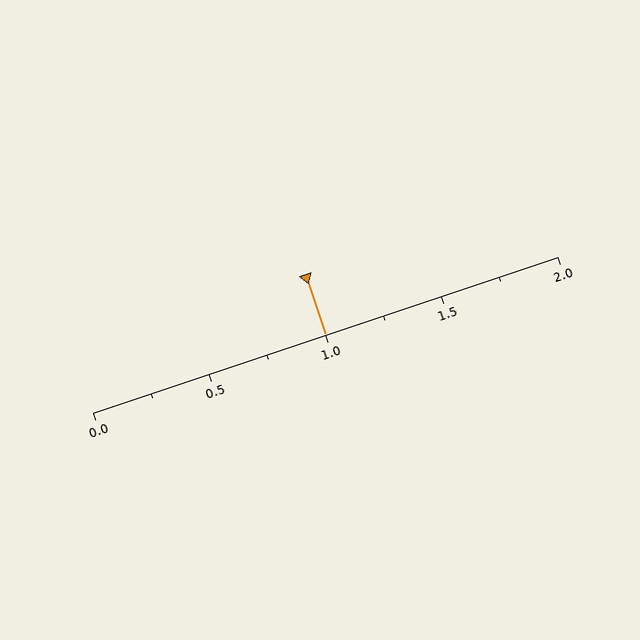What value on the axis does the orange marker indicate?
The marker indicates approximately 1.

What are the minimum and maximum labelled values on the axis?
The axis runs from 0.0 to 2.0.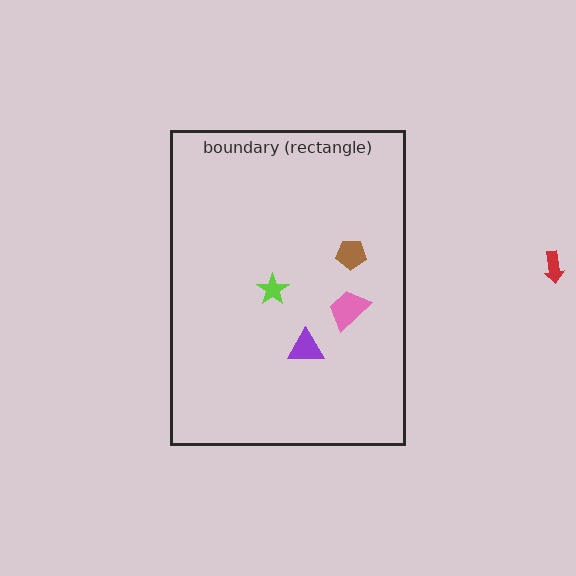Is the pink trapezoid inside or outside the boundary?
Inside.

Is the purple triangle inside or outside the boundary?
Inside.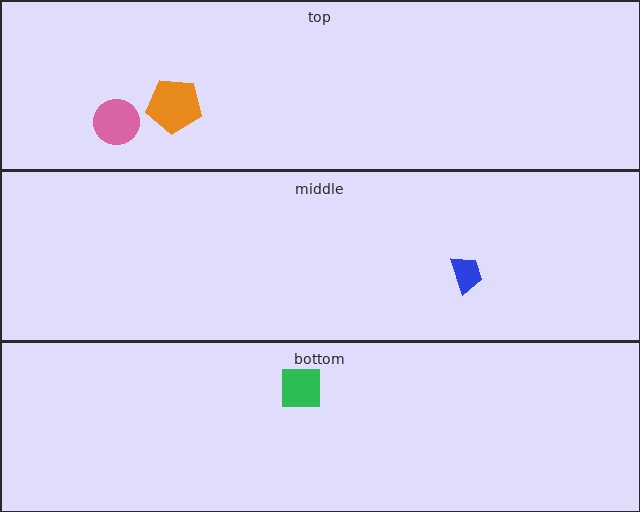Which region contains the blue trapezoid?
The middle region.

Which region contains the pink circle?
The top region.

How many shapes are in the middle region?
1.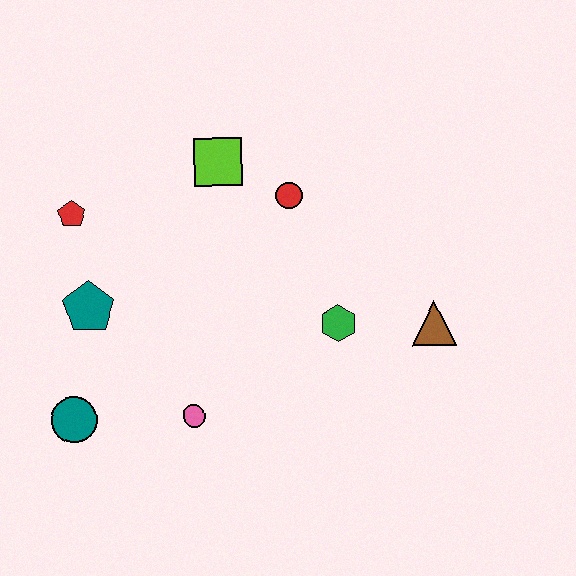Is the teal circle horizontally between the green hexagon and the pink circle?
No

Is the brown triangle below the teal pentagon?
Yes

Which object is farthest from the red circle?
The teal circle is farthest from the red circle.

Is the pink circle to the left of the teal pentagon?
No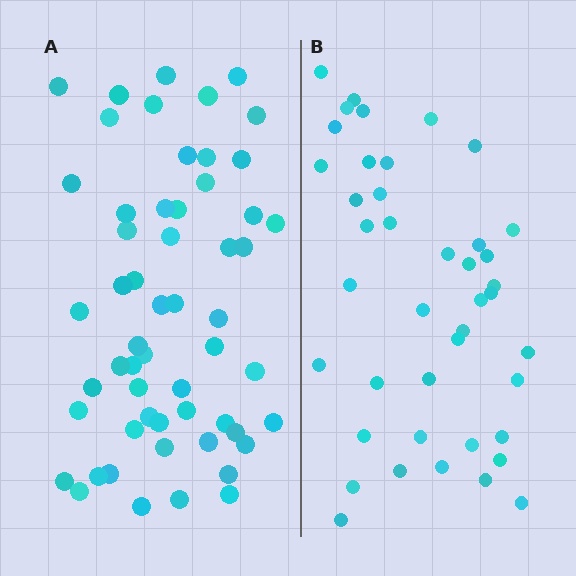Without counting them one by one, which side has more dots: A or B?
Region A (the left region) has more dots.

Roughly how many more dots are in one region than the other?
Region A has approximately 15 more dots than region B.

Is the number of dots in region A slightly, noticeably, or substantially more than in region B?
Region A has noticeably more, but not dramatically so. The ratio is roughly 1.3 to 1.